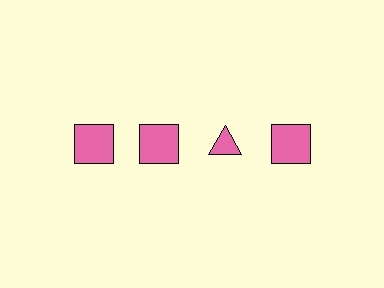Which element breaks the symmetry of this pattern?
The pink triangle in the top row, center column breaks the symmetry. All other shapes are pink squares.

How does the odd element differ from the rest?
It has a different shape: triangle instead of square.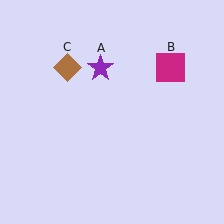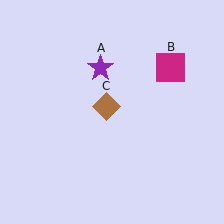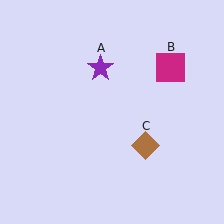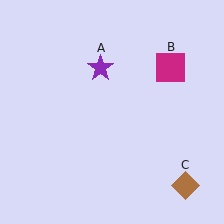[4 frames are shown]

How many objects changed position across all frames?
1 object changed position: brown diamond (object C).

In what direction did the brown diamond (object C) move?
The brown diamond (object C) moved down and to the right.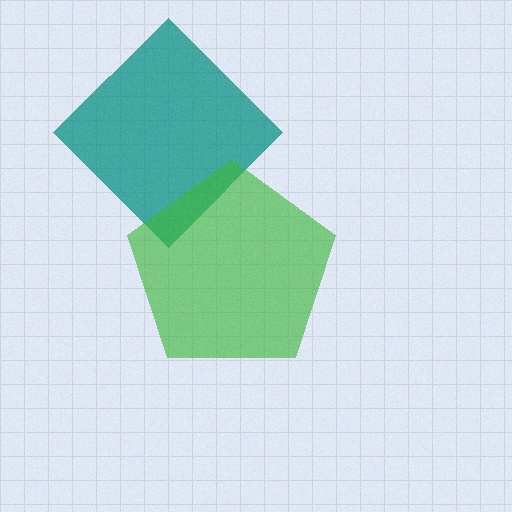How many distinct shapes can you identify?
There are 2 distinct shapes: a teal diamond, a green pentagon.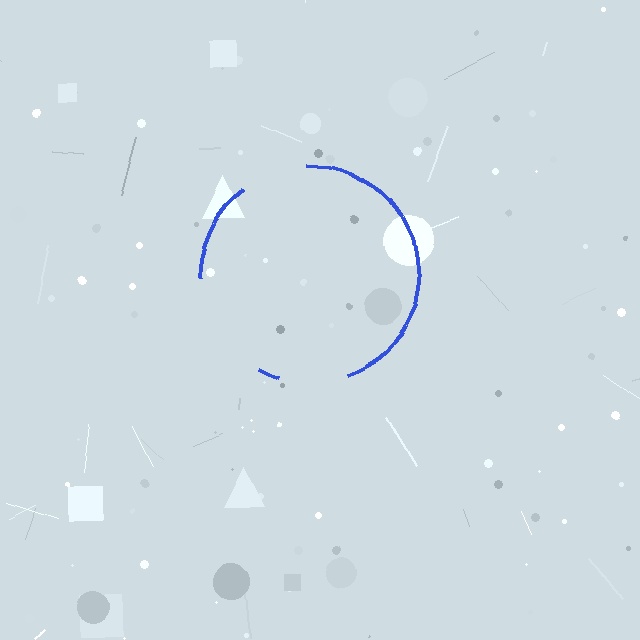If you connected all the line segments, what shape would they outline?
They would outline a circle.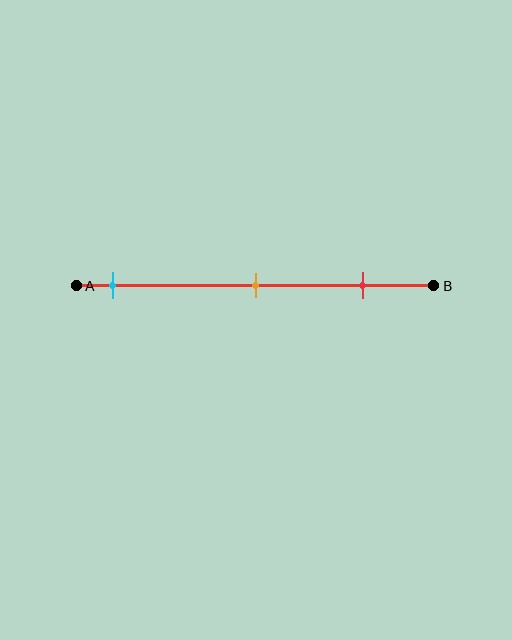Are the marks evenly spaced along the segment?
Yes, the marks are approximately evenly spaced.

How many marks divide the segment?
There are 3 marks dividing the segment.